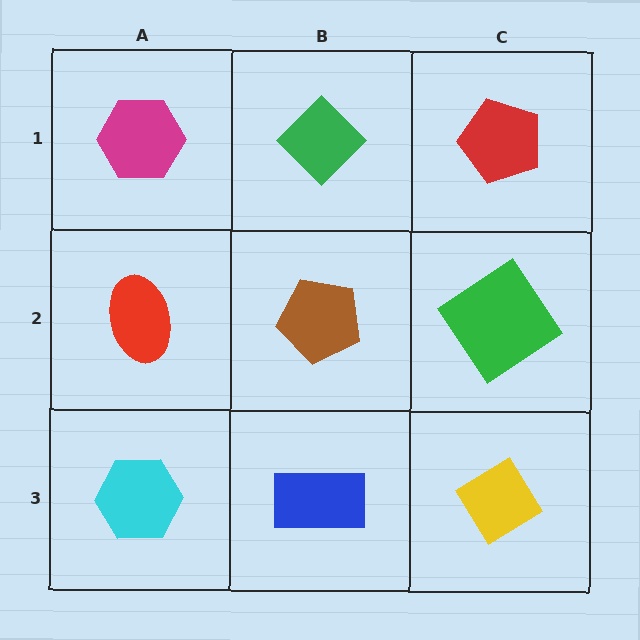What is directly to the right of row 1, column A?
A green diamond.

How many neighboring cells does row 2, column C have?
3.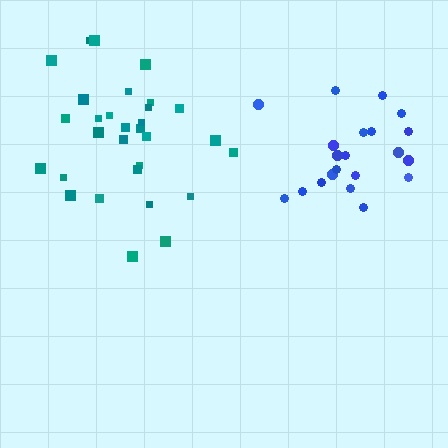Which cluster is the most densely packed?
Blue.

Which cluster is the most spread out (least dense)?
Teal.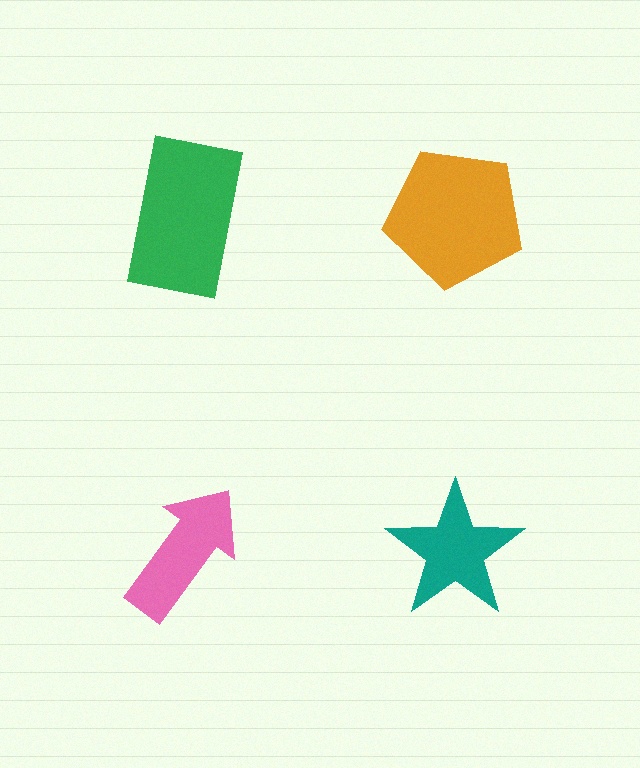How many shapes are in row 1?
2 shapes.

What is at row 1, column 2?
An orange pentagon.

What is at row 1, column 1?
A green rectangle.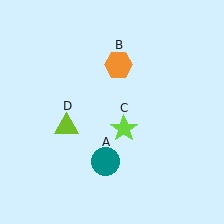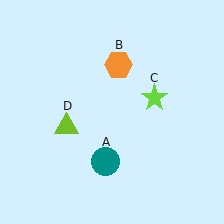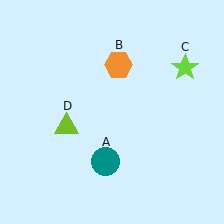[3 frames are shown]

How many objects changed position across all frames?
1 object changed position: lime star (object C).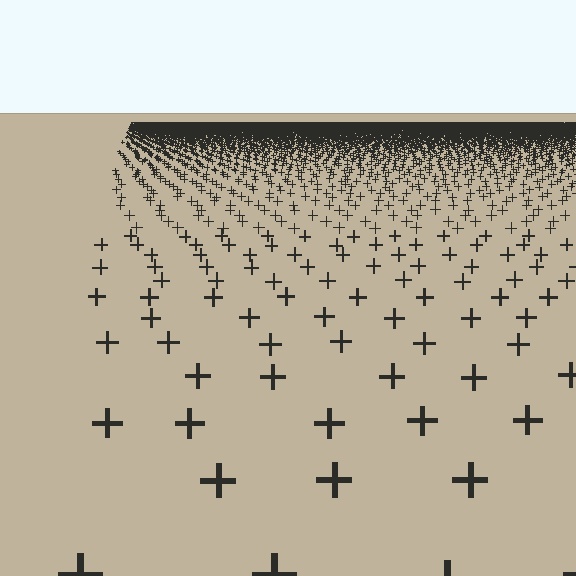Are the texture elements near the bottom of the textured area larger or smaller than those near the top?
Larger. Near the bottom, elements are closer to the viewer and appear at a bigger on-screen size.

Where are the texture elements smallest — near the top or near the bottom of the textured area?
Near the top.